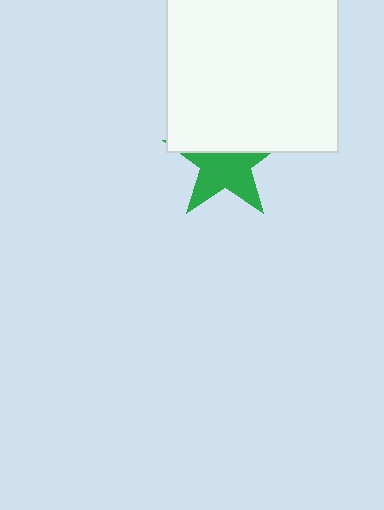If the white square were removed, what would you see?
You would see the complete green star.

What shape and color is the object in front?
The object in front is a white square.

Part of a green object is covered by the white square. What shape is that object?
It is a star.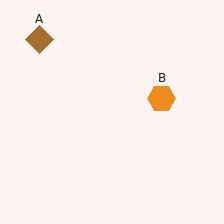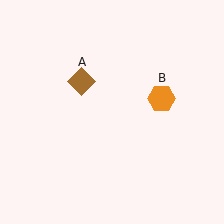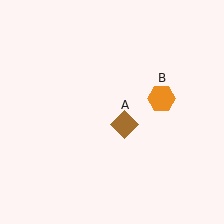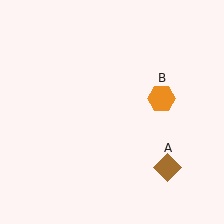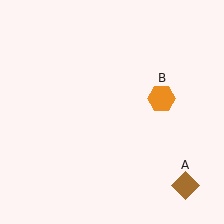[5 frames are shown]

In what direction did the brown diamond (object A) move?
The brown diamond (object A) moved down and to the right.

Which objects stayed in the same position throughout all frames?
Orange hexagon (object B) remained stationary.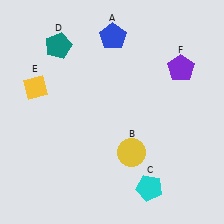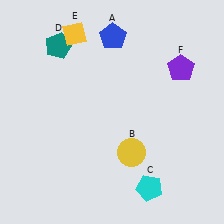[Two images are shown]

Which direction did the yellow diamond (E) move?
The yellow diamond (E) moved up.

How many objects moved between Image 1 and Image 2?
1 object moved between the two images.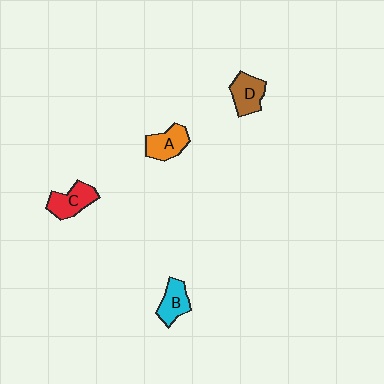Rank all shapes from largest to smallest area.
From largest to smallest: C (red), A (orange), D (brown), B (cyan).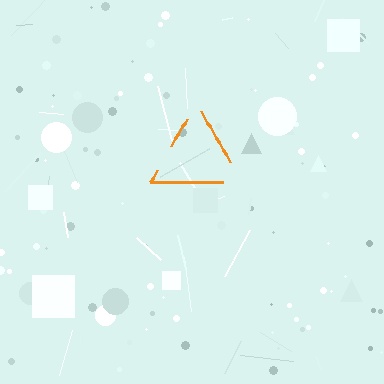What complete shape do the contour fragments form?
The contour fragments form a triangle.